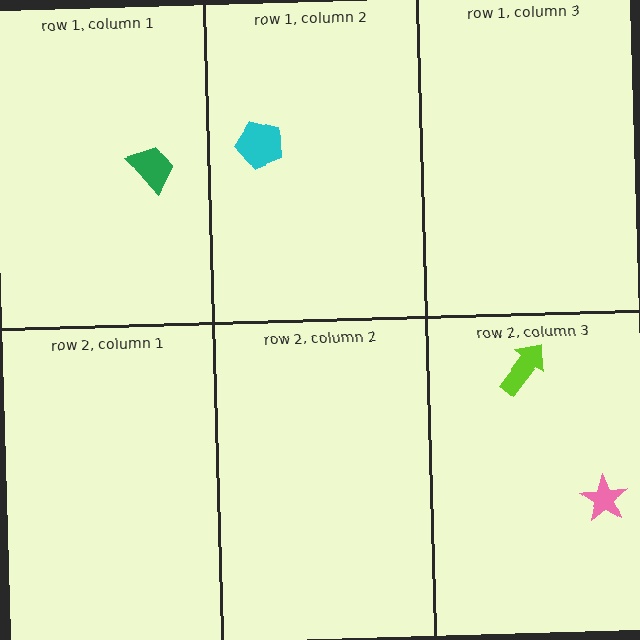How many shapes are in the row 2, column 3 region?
2.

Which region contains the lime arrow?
The row 2, column 3 region.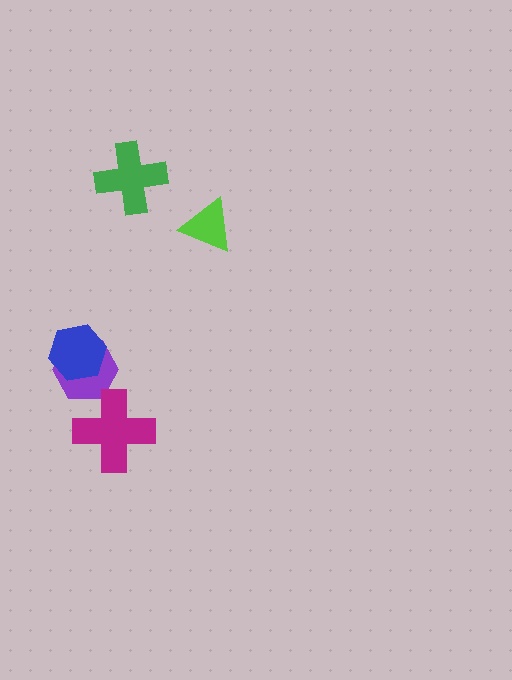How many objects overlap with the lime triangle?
0 objects overlap with the lime triangle.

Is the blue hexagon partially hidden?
No, no other shape covers it.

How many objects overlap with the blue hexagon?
1 object overlaps with the blue hexagon.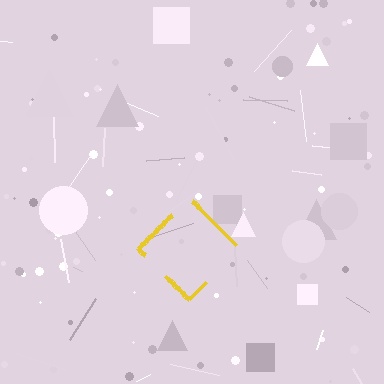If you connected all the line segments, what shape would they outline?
They would outline a diamond.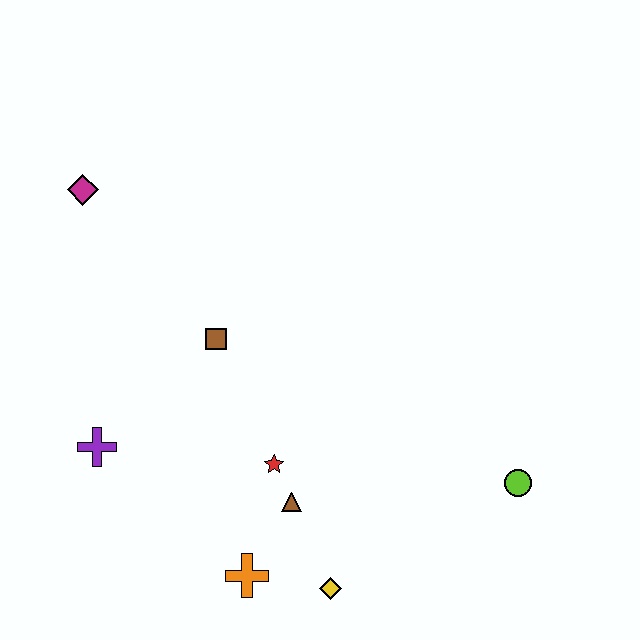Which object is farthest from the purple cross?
The lime circle is farthest from the purple cross.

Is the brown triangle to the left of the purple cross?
No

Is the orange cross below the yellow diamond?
No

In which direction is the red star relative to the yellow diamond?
The red star is above the yellow diamond.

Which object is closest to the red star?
The brown triangle is closest to the red star.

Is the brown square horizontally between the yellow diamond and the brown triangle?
No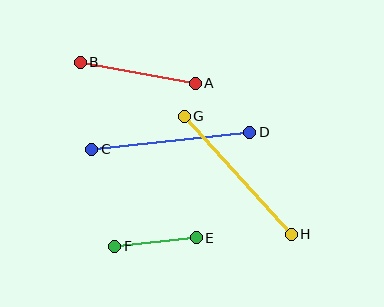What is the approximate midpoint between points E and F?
The midpoint is at approximately (156, 242) pixels.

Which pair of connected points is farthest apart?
Points G and H are farthest apart.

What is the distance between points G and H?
The distance is approximately 159 pixels.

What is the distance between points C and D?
The distance is approximately 159 pixels.